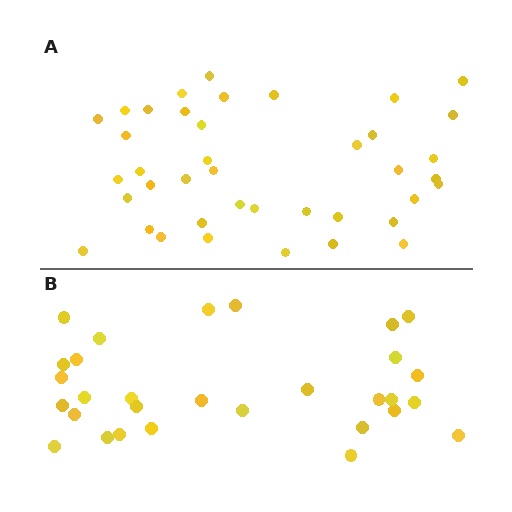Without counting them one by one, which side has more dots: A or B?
Region A (the top region) has more dots.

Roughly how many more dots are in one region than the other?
Region A has roughly 10 or so more dots than region B.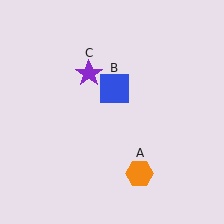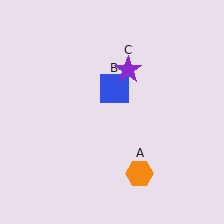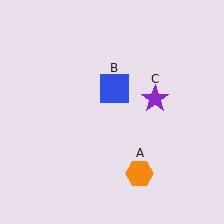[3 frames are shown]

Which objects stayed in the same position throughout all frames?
Orange hexagon (object A) and blue square (object B) remained stationary.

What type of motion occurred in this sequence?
The purple star (object C) rotated clockwise around the center of the scene.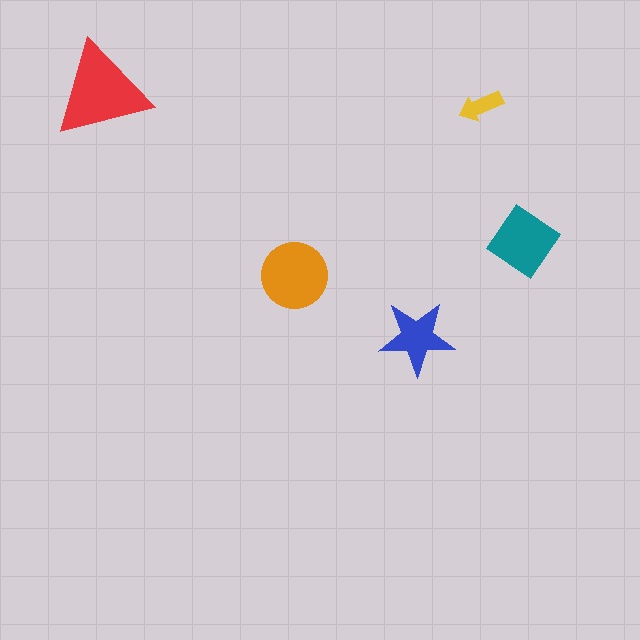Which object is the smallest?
The yellow arrow.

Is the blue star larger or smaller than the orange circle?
Smaller.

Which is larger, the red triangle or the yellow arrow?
The red triangle.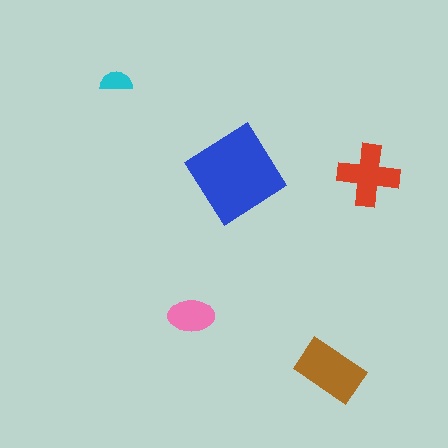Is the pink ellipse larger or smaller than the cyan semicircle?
Larger.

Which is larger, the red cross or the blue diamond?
The blue diamond.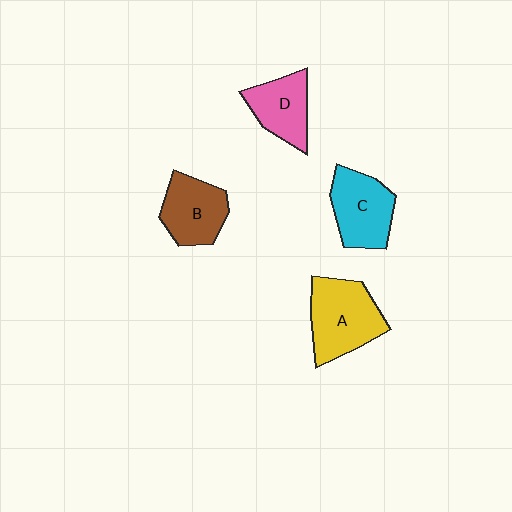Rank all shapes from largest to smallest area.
From largest to smallest: A (yellow), C (cyan), B (brown), D (pink).